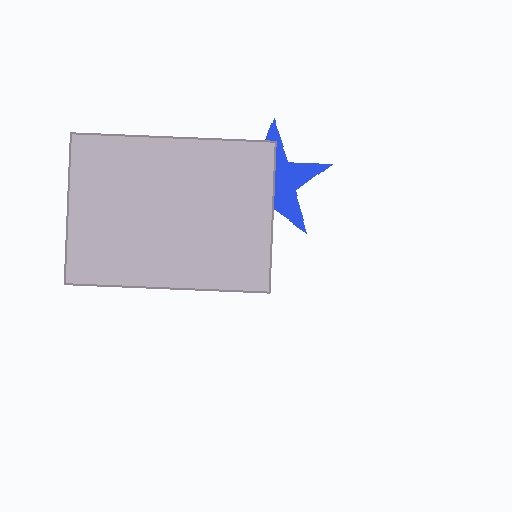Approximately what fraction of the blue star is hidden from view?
Roughly 52% of the blue star is hidden behind the light gray rectangle.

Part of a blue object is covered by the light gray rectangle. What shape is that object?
It is a star.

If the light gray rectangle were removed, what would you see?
You would see the complete blue star.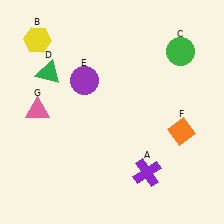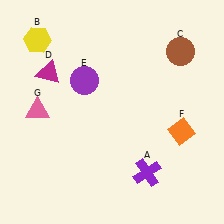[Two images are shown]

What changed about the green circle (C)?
In Image 1, C is green. In Image 2, it changed to brown.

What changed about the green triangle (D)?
In Image 1, D is green. In Image 2, it changed to magenta.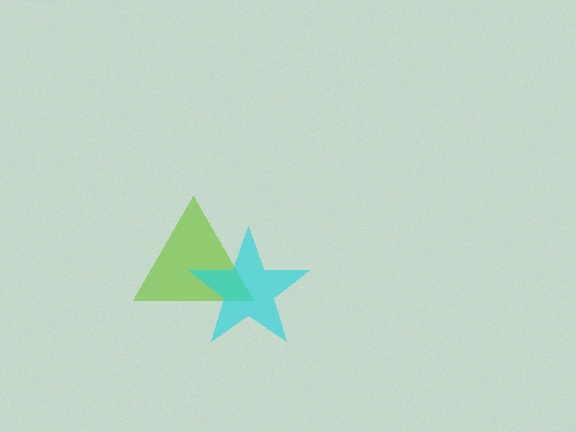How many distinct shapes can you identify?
There are 2 distinct shapes: a lime triangle, a cyan star.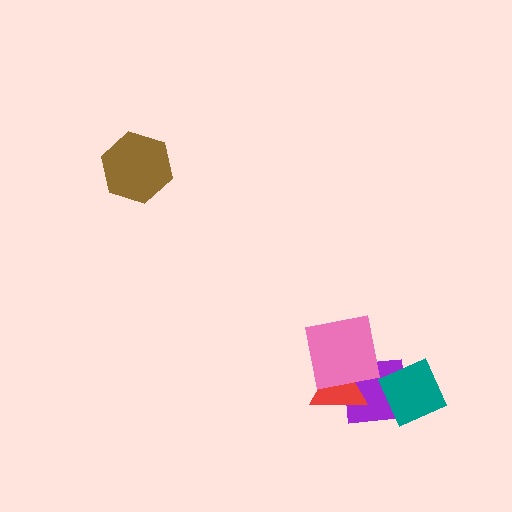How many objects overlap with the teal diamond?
1 object overlaps with the teal diamond.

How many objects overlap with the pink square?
2 objects overlap with the pink square.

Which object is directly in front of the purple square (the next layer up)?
The red triangle is directly in front of the purple square.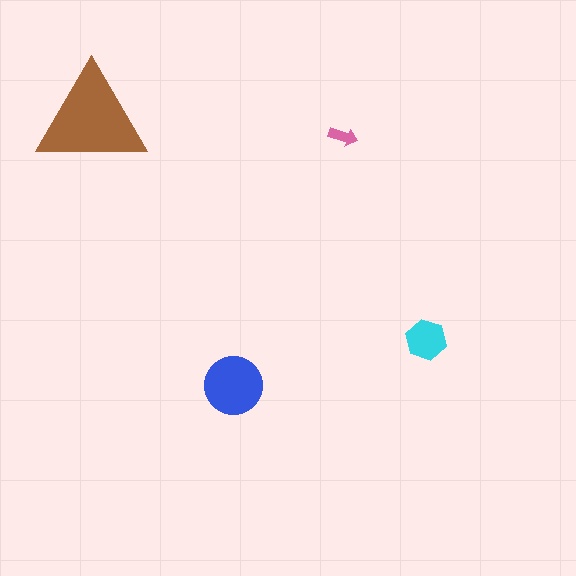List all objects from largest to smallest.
The brown triangle, the blue circle, the cyan hexagon, the pink arrow.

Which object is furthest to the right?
The cyan hexagon is rightmost.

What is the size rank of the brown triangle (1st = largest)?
1st.